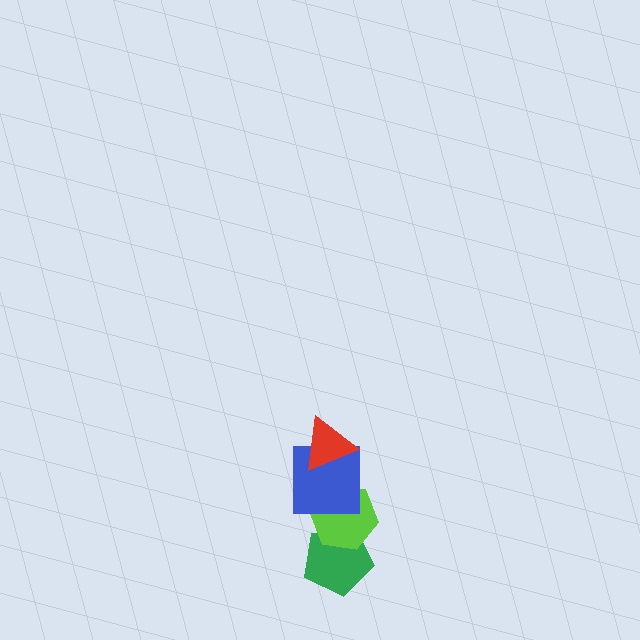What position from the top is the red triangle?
The red triangle is 1st from the top.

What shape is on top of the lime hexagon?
The blue square is on top of the lime hexagon.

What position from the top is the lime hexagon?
The lime hexagon is 3rd from the top.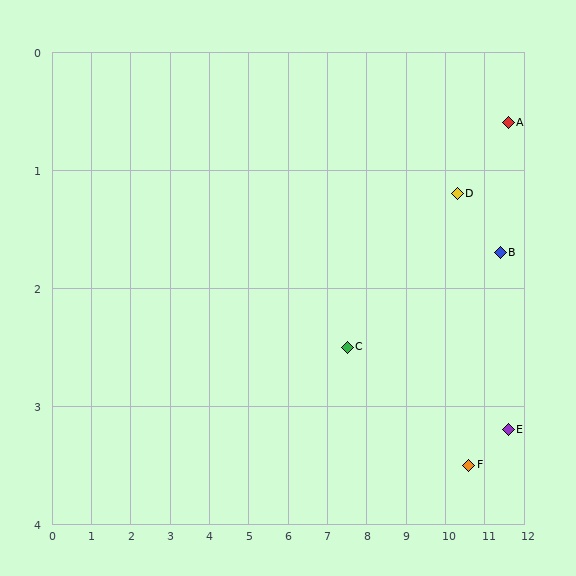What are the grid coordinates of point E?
Point E is at approximately (11.6, 3.2).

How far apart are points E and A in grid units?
Points E and A are about 2.6 grid units apart.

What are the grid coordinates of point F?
Point F is at approximately (10.6, 3.5).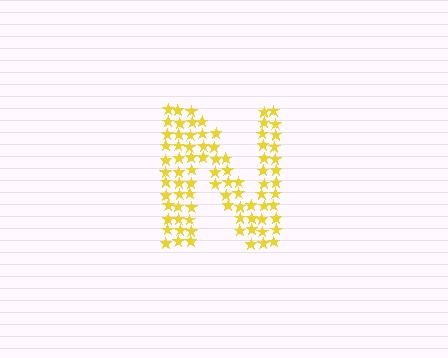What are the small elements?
The small elements are stars.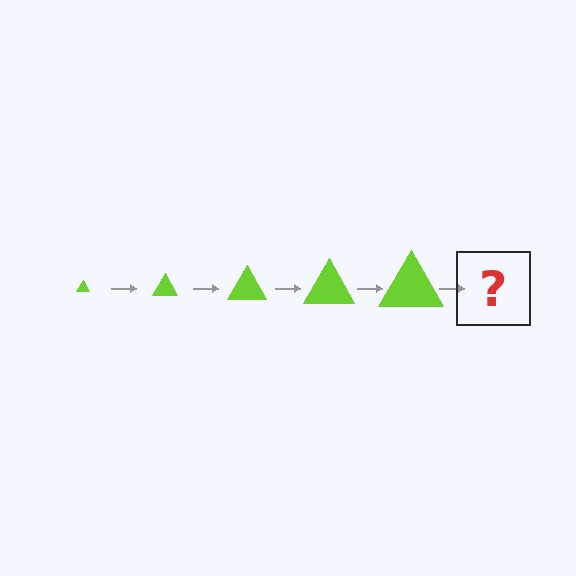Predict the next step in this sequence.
The next step is a lime triangle, larger than the previous one.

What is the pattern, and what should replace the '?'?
The pattern is that the triangle gets progressively larger each step. The '?' should be a lime triangle, larger than the previous one.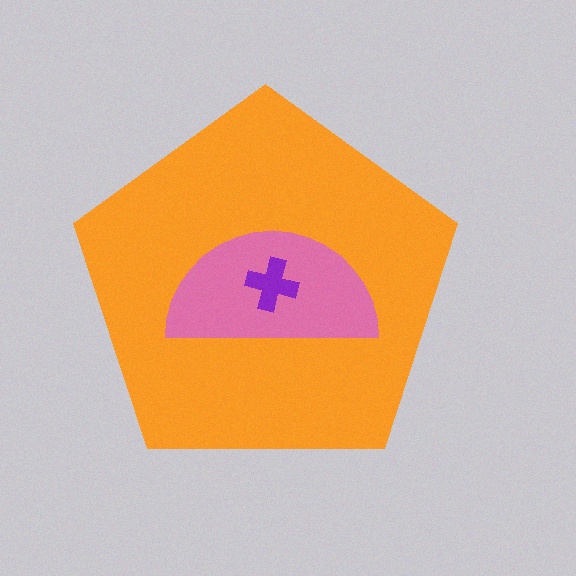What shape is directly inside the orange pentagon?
The pink semicircle.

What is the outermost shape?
The orange pentagon.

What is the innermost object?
The purple cross.